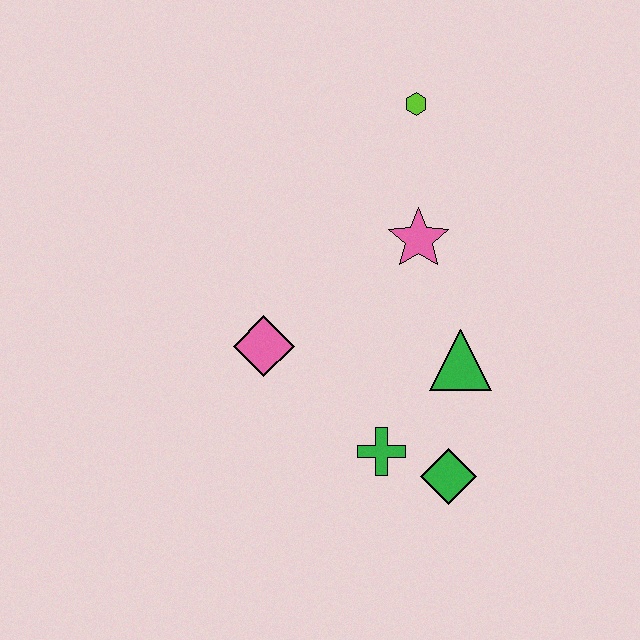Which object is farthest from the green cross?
The lime hexagon is farthest from the green cross.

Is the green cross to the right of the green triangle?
No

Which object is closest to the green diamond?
The green cross is closest to the green diamond.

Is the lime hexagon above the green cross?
Yes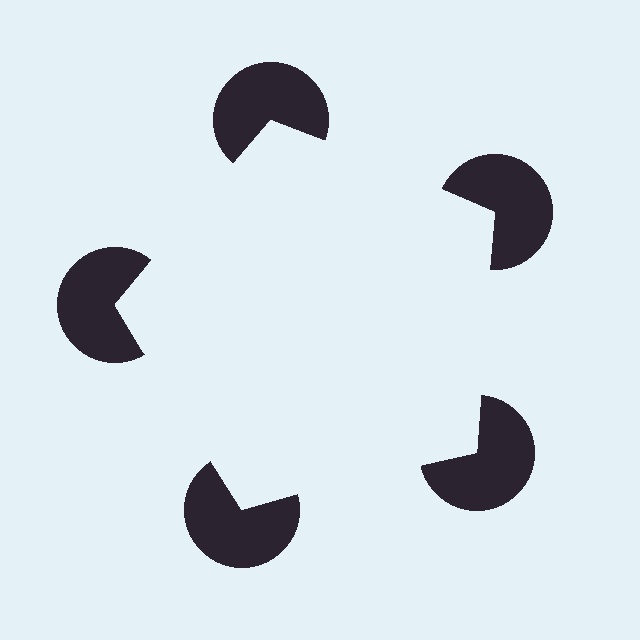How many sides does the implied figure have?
5 sides.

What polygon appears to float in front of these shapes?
An illusory pentagon — its edges are inferred from the aligned wedge cuts in the pac-man discs, not physically drawn.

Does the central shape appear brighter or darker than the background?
It typically appears slightly brighter than the background, even though no actual brightness change is drawn.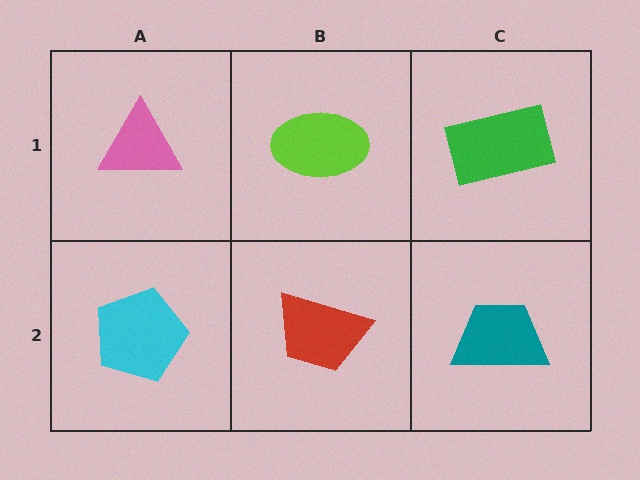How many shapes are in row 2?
3 shapes.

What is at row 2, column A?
A cyan pentagon.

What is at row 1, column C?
A green rectangle.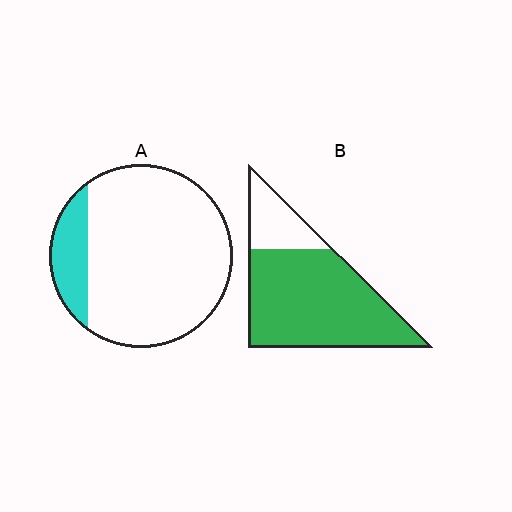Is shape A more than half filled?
No.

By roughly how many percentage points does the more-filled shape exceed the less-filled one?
By roughly 65 percentage points (B over A).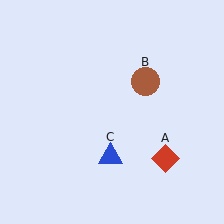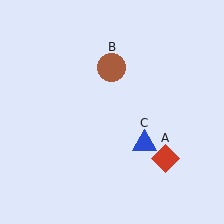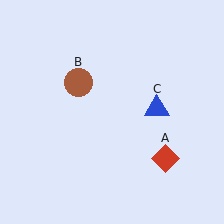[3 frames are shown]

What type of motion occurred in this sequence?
The brown circle (object B), blue triangle (object C) rotated counterclockwise around the center of the scene.